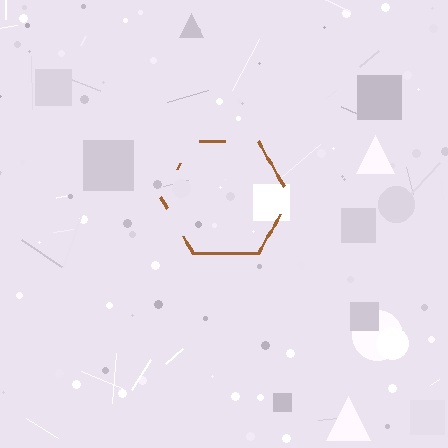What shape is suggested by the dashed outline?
The dashed outline suggests a hexagon.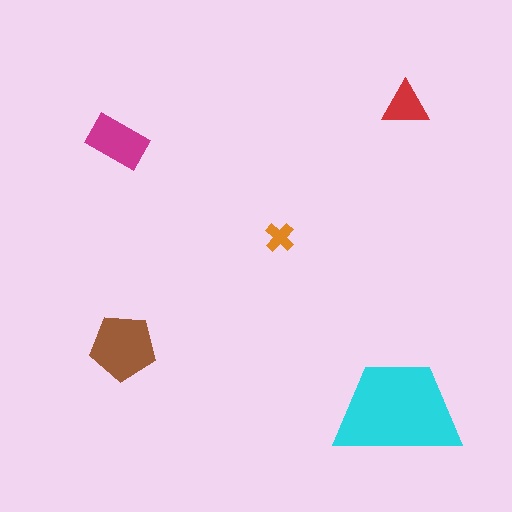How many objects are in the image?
There are 5 objects in the image.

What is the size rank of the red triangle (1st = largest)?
4th.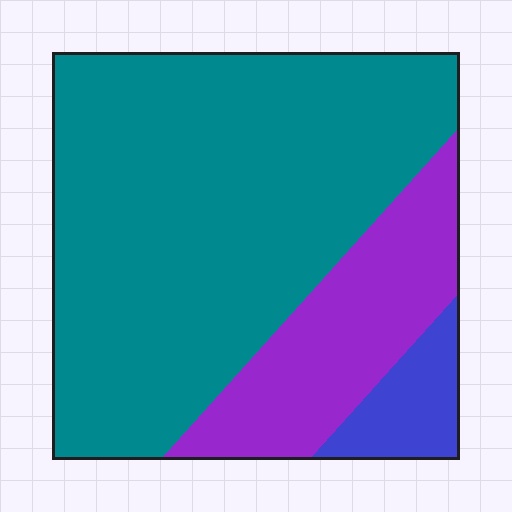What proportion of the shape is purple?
Purple takes up about one fifth (1/5) of the shape.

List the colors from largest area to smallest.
From largest to smallest: teal, purple, blue.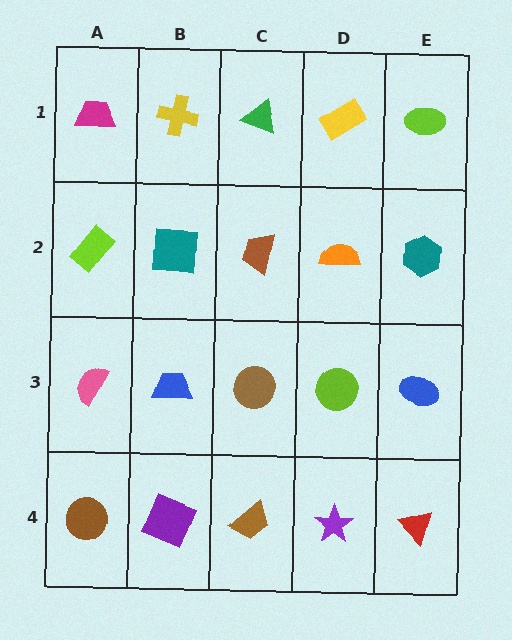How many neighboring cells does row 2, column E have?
3.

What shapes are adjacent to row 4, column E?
A blue ellipse (row 3, column E), a purple star (row 4, column D).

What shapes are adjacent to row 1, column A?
A lime rectangle (row 2, column A), a yellow cross (row 1, column B).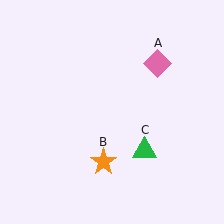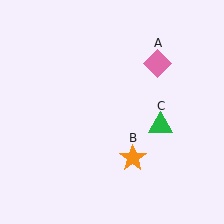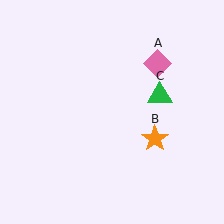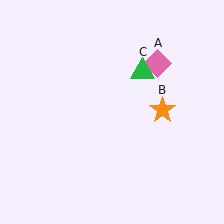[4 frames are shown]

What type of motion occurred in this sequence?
The orange star (object B), green triangle (object C) rotated counterclockwise around the center of the scene.